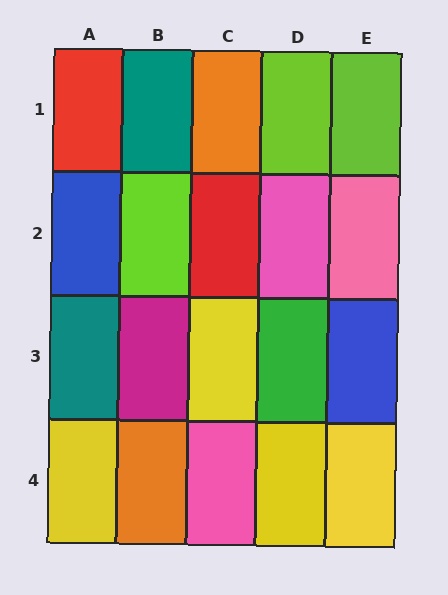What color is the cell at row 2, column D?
Pink.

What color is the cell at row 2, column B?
Lime.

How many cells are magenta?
1 cell is magenta.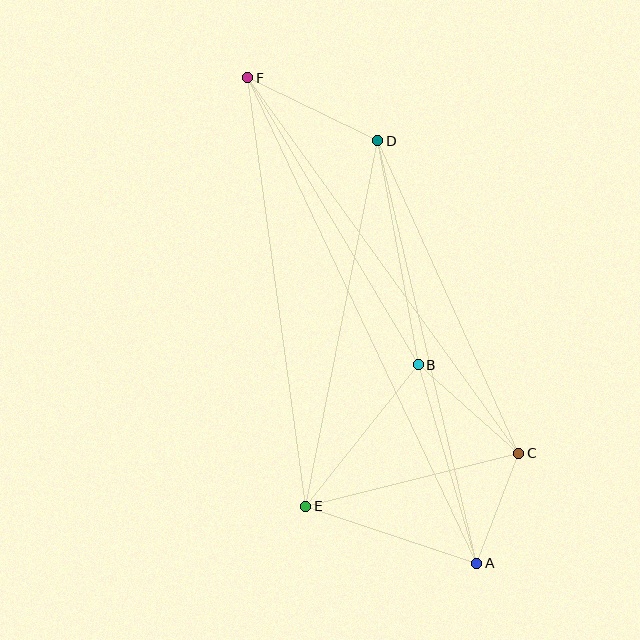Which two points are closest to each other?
Points A and C are closest to each other.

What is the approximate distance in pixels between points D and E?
The distance between D and E is approximately 373 pixels.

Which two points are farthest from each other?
Points A and F are farthest from each other.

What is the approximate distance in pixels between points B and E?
The distance between B and E is approximately 181 pixels.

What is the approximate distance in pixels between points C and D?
The distance between C and D is approximately 343 pixels.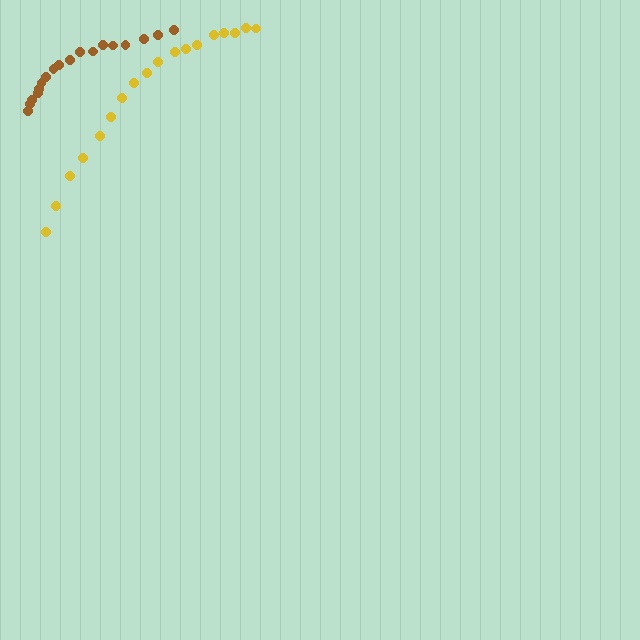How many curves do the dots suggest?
There are 2 distinct paths.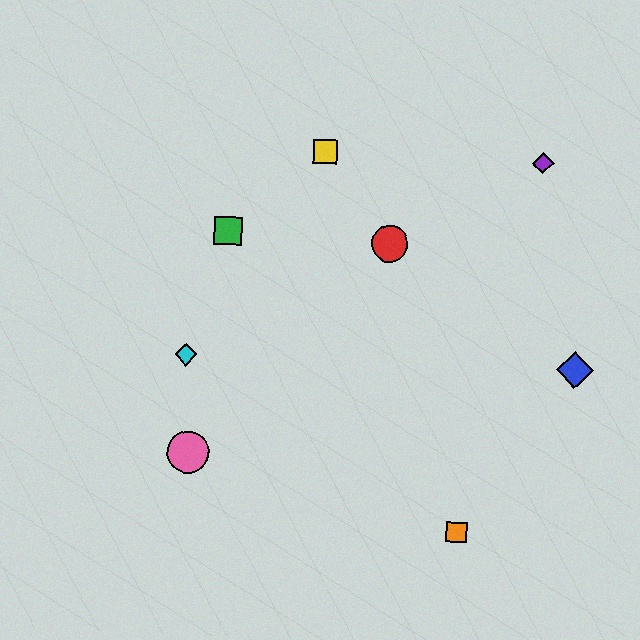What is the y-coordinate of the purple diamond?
The purple diamond is at y≈163.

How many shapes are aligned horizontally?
2 shapes (the blue diamond, the cyan diamond) are aligned horizontally.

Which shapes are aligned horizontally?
The blue diamond, the cyan diamond are aligned horizontally.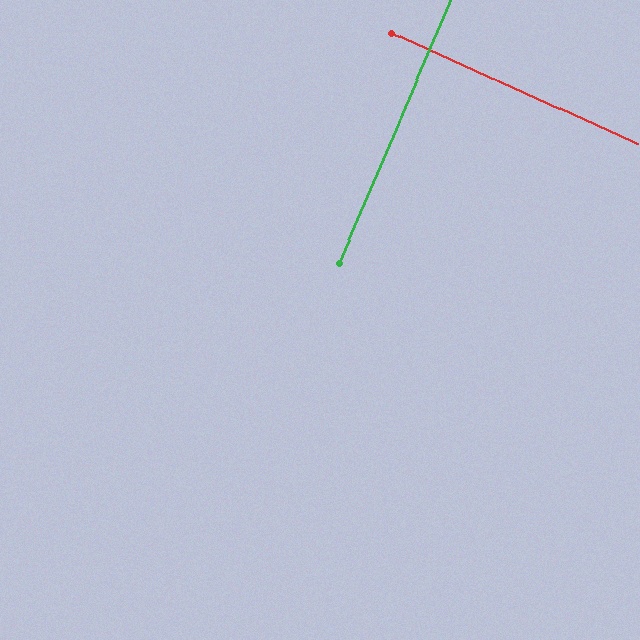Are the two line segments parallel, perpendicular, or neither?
Perpendicular — they meet at approximately 89°.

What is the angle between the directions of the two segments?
Approximately 89 degrees.